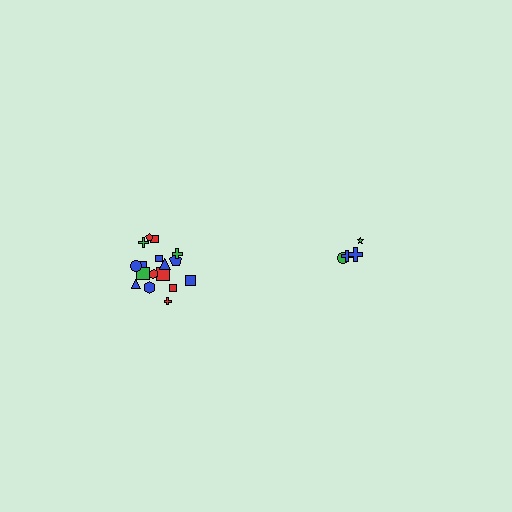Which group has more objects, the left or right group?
The left group.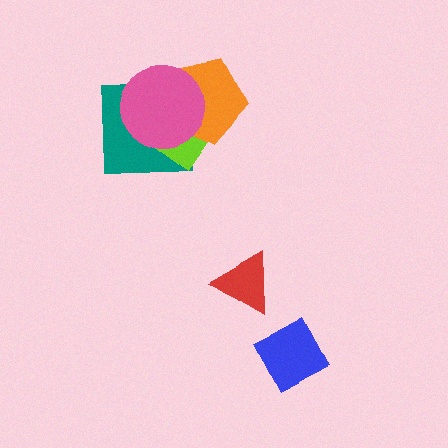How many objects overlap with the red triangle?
0 objects overlap with the red triangle.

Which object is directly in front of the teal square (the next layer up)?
The lime diamond is directly in front of the teal square.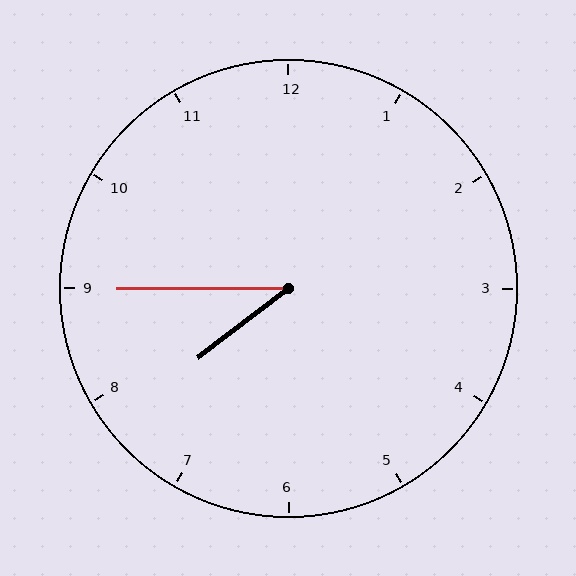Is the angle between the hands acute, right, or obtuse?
It is acute.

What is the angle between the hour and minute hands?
Approximately 38 degrees.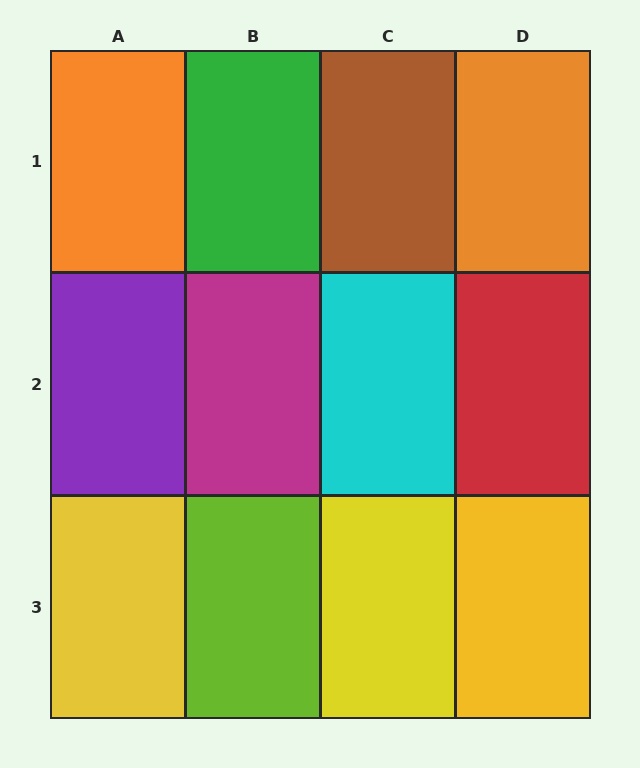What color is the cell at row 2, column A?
Purple.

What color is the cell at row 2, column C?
Cyan.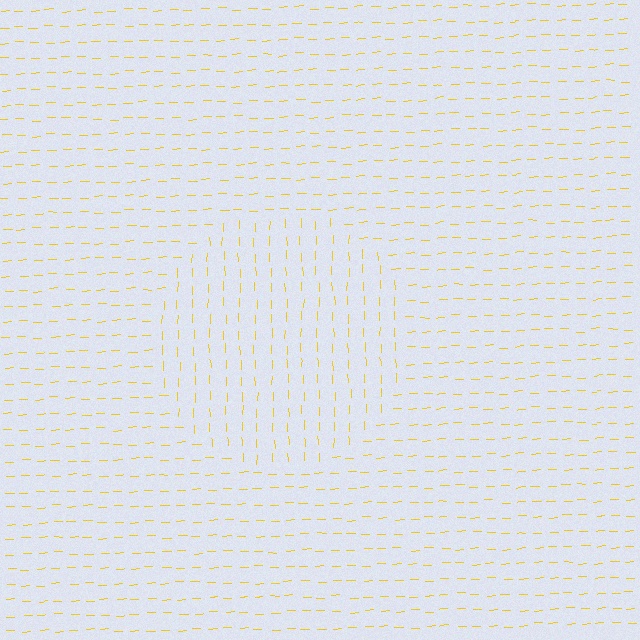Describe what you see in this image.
The image is filled with small yellow line segments. A circle region in the image has lines oriented differently from the surrounding lines, creating a visible texture boundary.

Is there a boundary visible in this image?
Yes, there is a texture boundary formed by a change in line orientation.